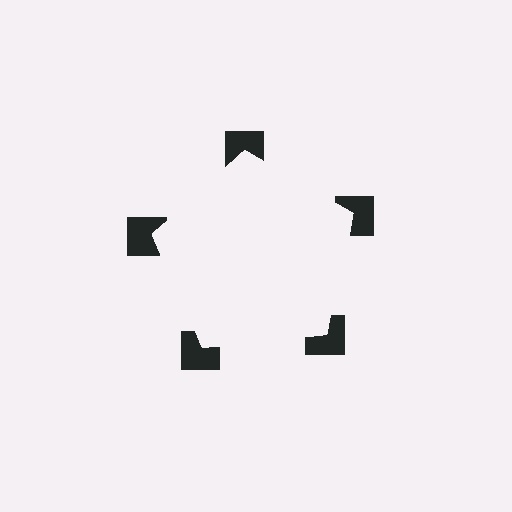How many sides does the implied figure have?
5 sides.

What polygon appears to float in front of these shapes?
An illusory pentagon — its edges are inferred from the aligned wedge cuts in the notched squares, not physically drawn.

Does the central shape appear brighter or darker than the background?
It typically appears slightly brighter than the background, even though no actual brightness change is drawn.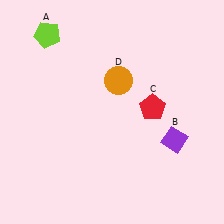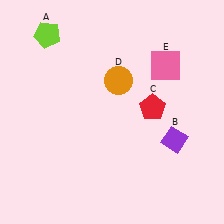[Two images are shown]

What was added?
A pink square (E) was added in Image 2.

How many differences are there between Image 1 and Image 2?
There is 1 difference between the two images.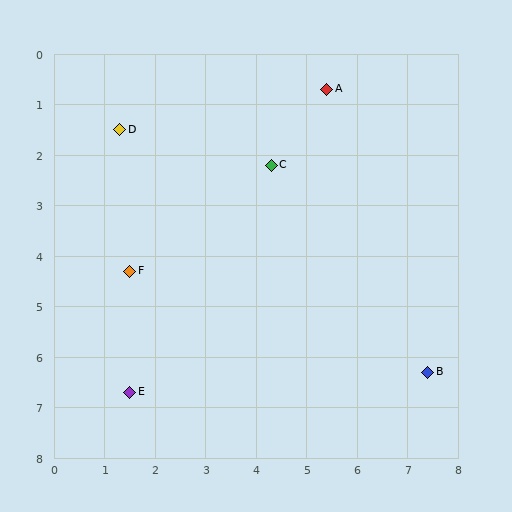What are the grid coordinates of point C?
Point C is at approximately (4.3, 2.2).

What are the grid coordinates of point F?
Point F is at approximately (1.5, 4.3).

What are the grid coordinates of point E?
Point E is at approximately (1.5, 6.7).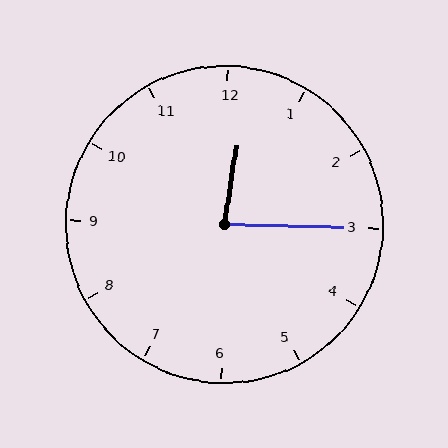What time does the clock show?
12:15.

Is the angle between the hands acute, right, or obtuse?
It is acute.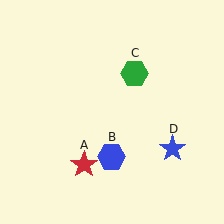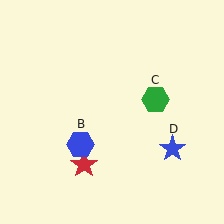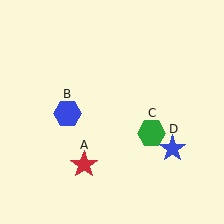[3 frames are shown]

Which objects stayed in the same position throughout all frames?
Red star (object A) and blue star (object D) remained stationary.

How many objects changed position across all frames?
2 objects changed position: blue hexagon (object B), green hexagon (object C).